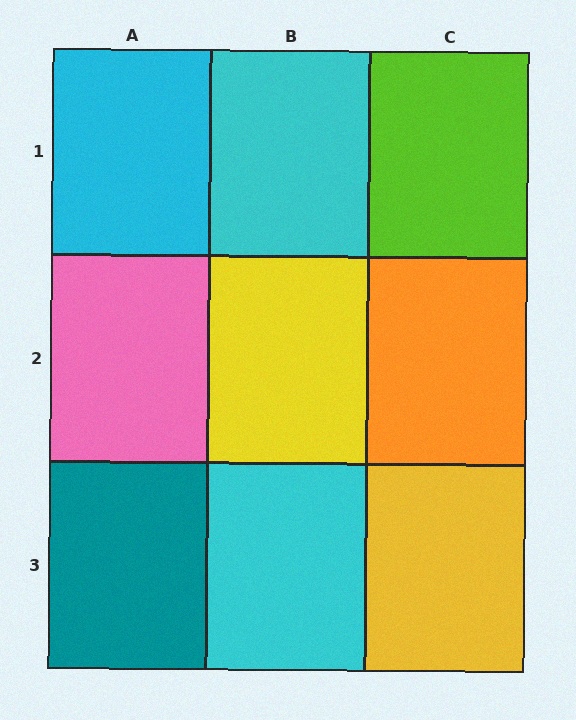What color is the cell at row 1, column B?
Cyan.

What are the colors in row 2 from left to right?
Pink, yellow, orange.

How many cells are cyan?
3 cells are cyan.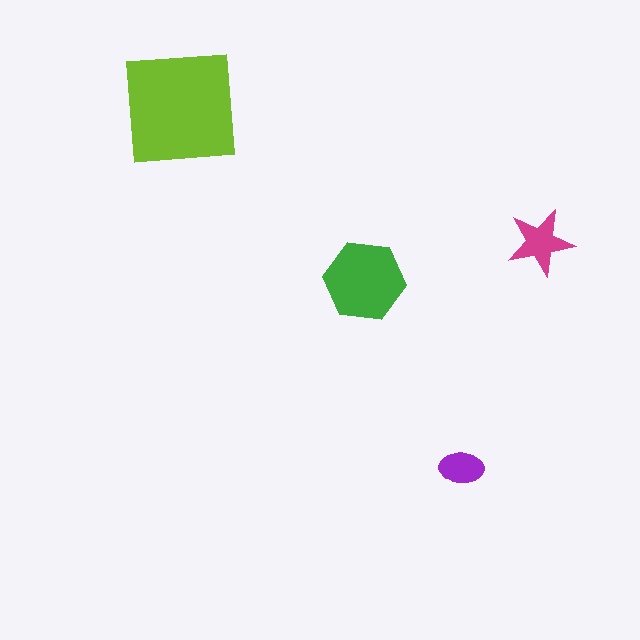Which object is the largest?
The lime square.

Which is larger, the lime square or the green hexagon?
The lime square.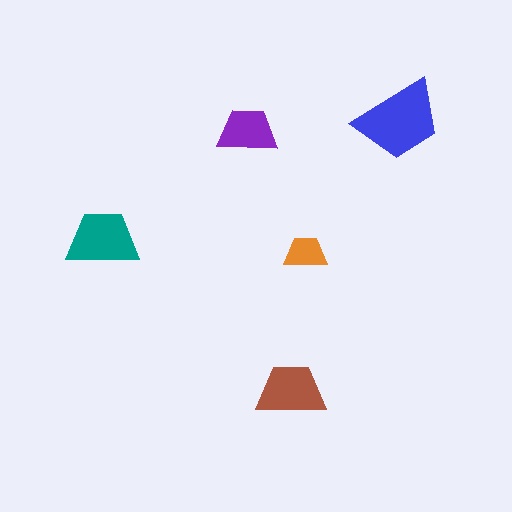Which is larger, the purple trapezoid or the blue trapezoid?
The blue one.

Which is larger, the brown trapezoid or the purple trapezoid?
The brown one.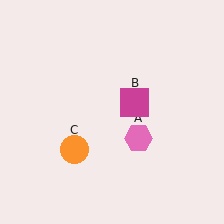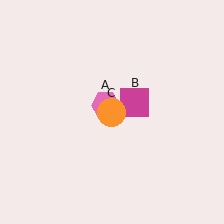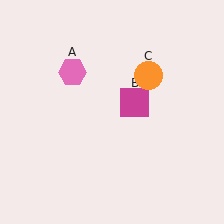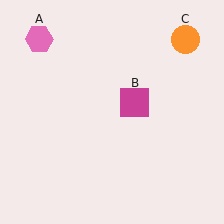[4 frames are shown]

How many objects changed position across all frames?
2 objects changed position: pink hexagon (object A), orange circle (object C).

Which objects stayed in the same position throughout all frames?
Magenta square (object B) remained stationary.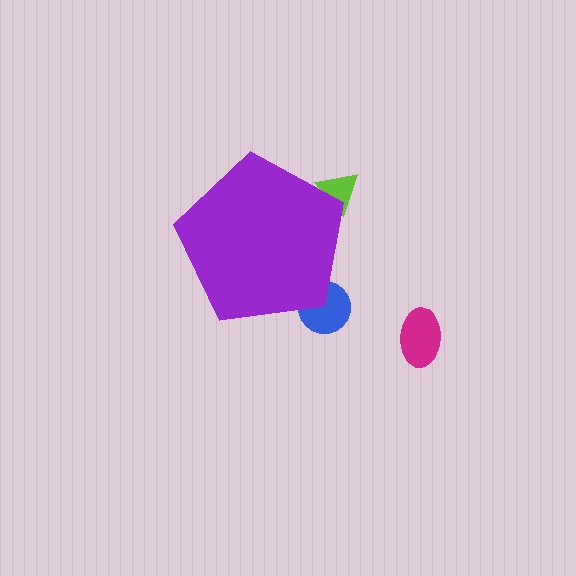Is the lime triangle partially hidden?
Yes, the lime triangle is partially hidden behind the purple pentagon.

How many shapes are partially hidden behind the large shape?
2 shapes are partially hidden.